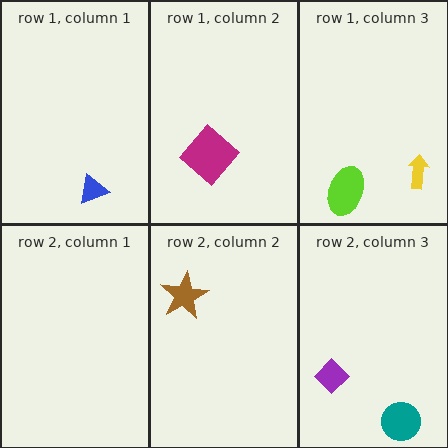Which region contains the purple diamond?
The row 2, column 3 region.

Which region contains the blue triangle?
The row 1, column 1 region.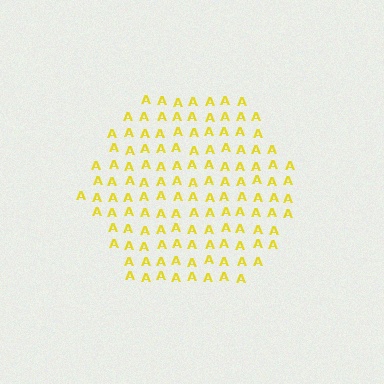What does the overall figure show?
The overall figure shows a hexagon.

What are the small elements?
The small elements are letter A's.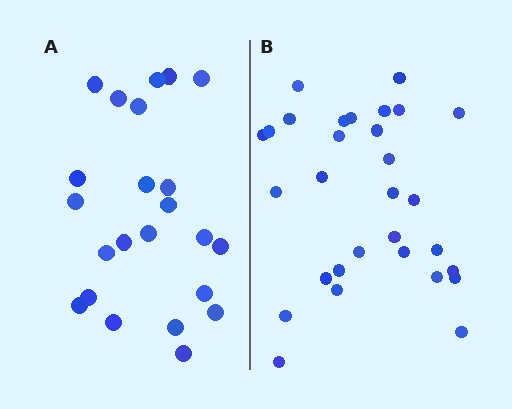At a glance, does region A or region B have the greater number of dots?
Region B (the right region) has more dots.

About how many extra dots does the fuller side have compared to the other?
Region B has roughly 8 or so more dots than region A.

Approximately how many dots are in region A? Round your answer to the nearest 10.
About 20 dots. (The exact count is 23, which rounds to 20.)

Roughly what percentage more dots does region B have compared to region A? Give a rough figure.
About 30% more.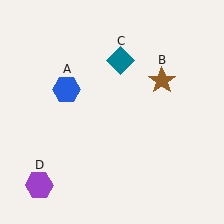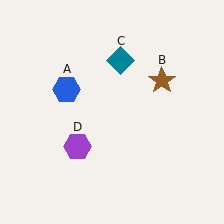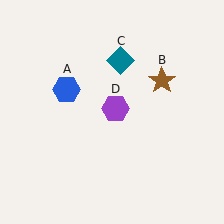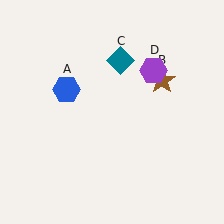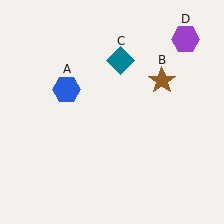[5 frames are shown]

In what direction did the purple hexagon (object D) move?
The purple hexagon (object D) moved up and to the right.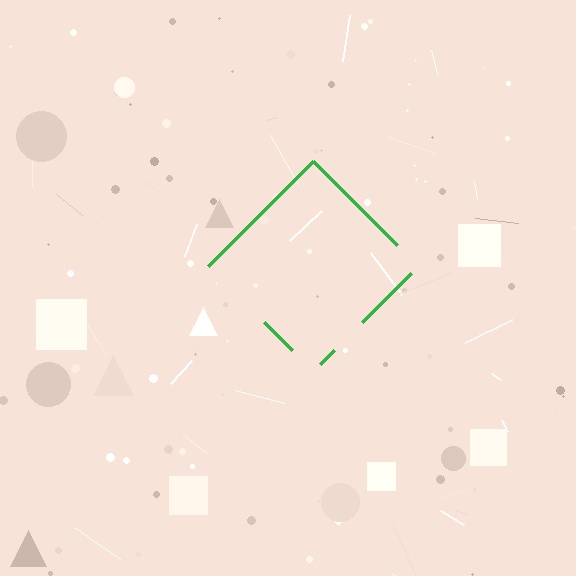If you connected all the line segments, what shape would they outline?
They would outline a diamond.